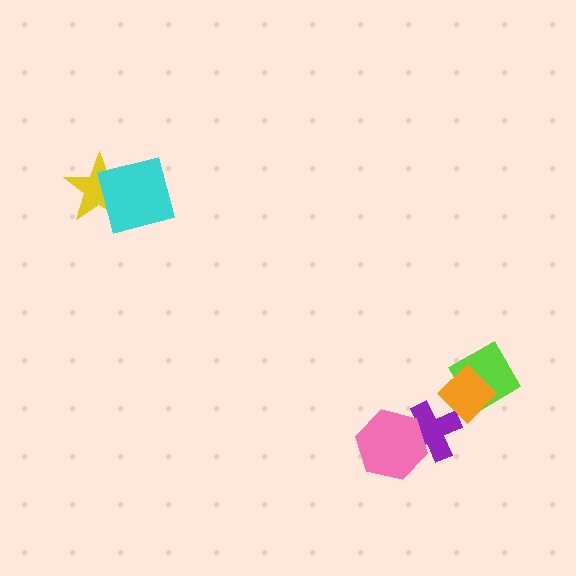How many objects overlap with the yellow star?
1 object overlaps with the yellow star.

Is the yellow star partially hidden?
Yes, it is partially covered by another shape.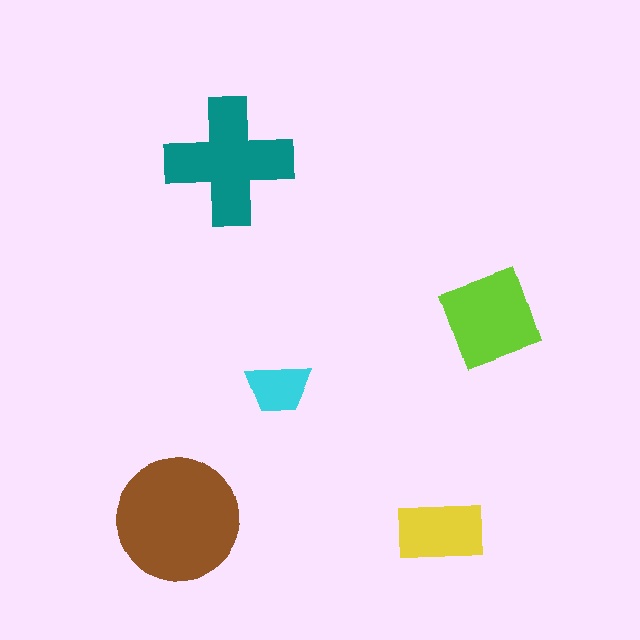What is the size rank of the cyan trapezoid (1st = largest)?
5th.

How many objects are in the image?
There are 5 objects in the image.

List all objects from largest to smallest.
The brown circle, the teal cross, the lime square, the yellow rectangle, the cyan trapezoid.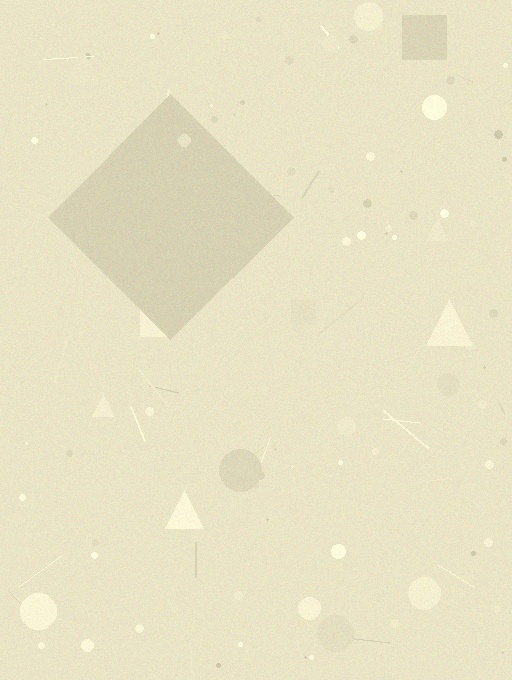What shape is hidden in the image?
A diamond is hidden in the image.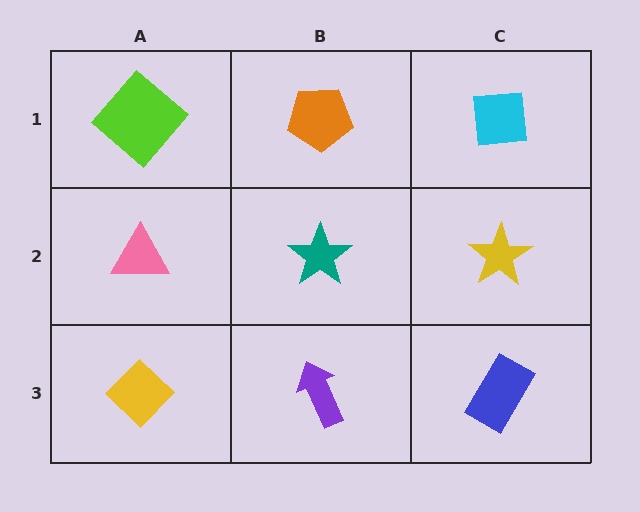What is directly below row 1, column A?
A pink triangle.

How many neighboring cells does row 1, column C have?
2.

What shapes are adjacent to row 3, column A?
A pink triangle (row 2, column A), a purple arrow (row 3, column B).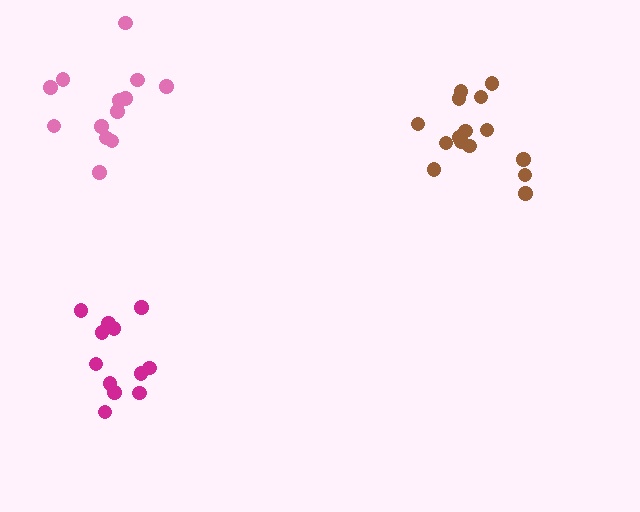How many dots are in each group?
Group 1: 15 dots, Group 2: 12 dots, Group 3: 13 dots (40 total).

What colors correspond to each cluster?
The clusters are colored: brown, magenta, pink.